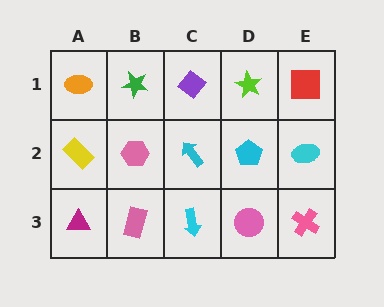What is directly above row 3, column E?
A cyan ellipse.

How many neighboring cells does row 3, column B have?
3.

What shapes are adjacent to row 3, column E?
A cyan ellipse (row 2, column E), a pink circle (row 3, column D).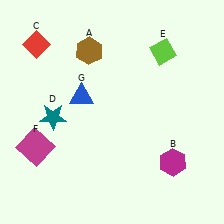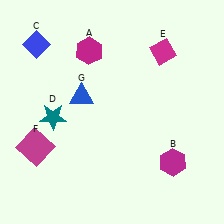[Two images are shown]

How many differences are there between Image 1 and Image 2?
There are 3 differences between the two images.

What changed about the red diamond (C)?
In Image 1, C is red. In Image 2, it changed to blue.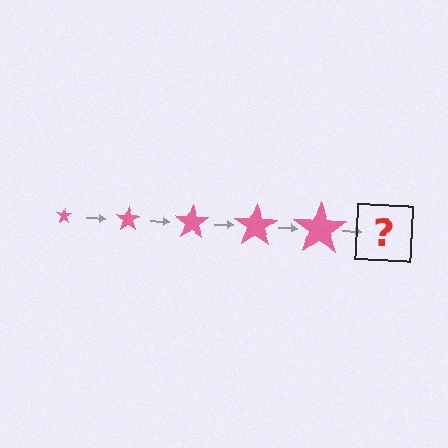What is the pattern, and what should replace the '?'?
The pattern is that the star gets progressively larger each step. The '?' should be a pink star, larger than the previous one.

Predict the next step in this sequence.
The next step is a pink star, larger than the previous one.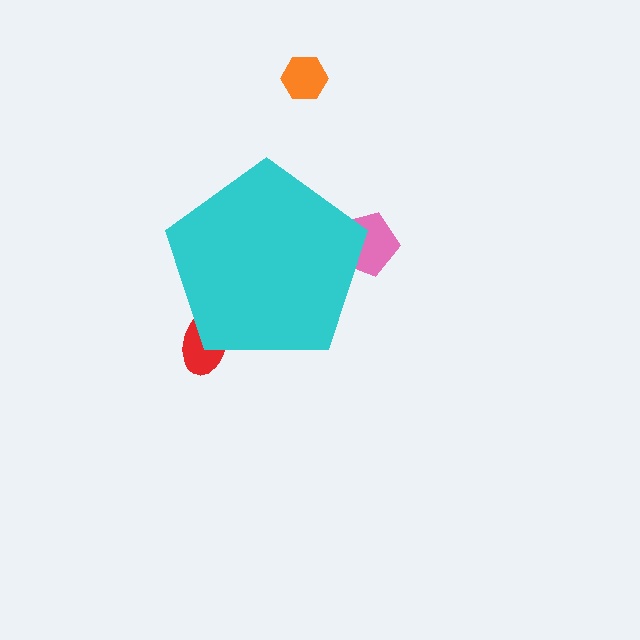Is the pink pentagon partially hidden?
Yes, the pink pentagon is partially hidden behind the cyan pentagon.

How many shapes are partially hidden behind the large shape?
2 shapes are partially hidden.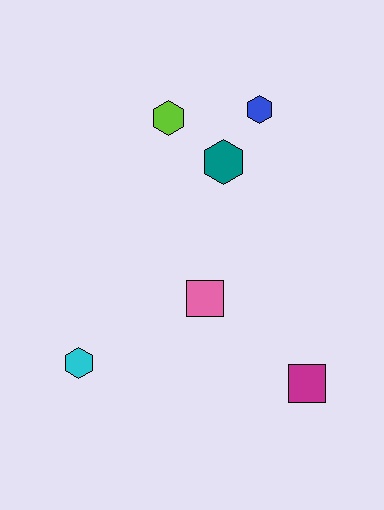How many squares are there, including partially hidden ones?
There are 2 squares.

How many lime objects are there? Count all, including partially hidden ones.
There is 1 lime object.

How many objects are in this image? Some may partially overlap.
There are 6 objects.